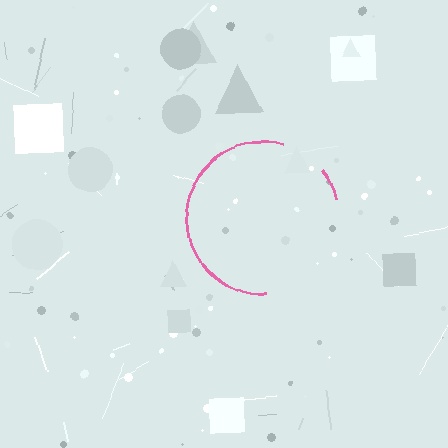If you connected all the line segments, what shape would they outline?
They would outline a circle.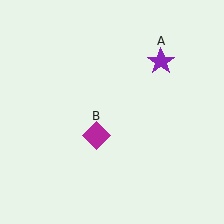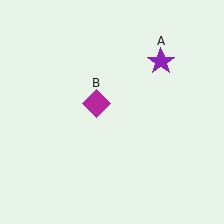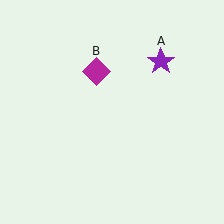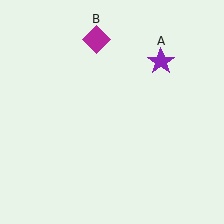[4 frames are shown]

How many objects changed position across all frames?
1 object changed position: magenta diamond (object B).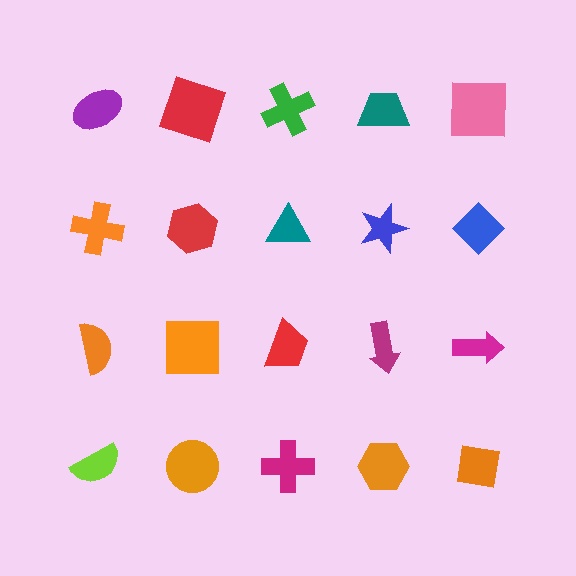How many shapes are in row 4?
5 shapes.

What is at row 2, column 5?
A blue diamond.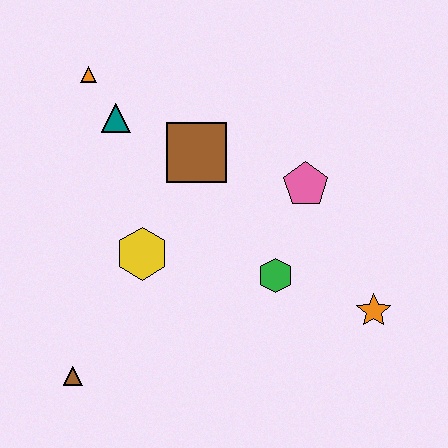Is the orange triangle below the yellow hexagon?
No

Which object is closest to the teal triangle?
The orange triangle is closest to the teal triangle.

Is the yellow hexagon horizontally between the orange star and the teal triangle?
Yes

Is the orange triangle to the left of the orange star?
Yes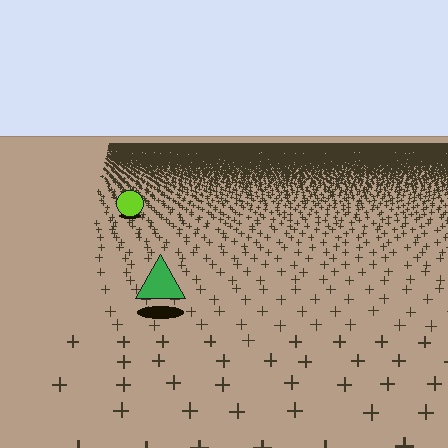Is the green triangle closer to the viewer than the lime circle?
Yes. The green triangle is closer — you can tell from the texture gradient: the ground texture is coarser near it.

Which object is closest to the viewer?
The green triangle is closest. The texture marks near it are larger and more spread out.